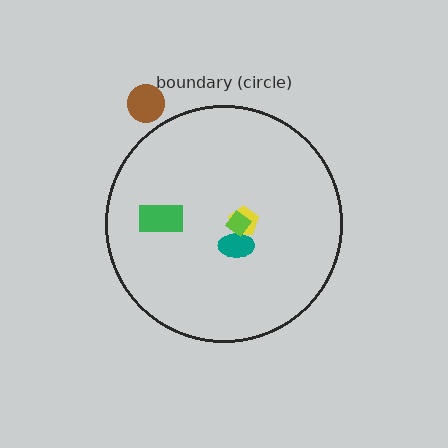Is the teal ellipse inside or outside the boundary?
Inside.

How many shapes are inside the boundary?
4 inside, 1 outside.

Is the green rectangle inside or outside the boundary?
Inside.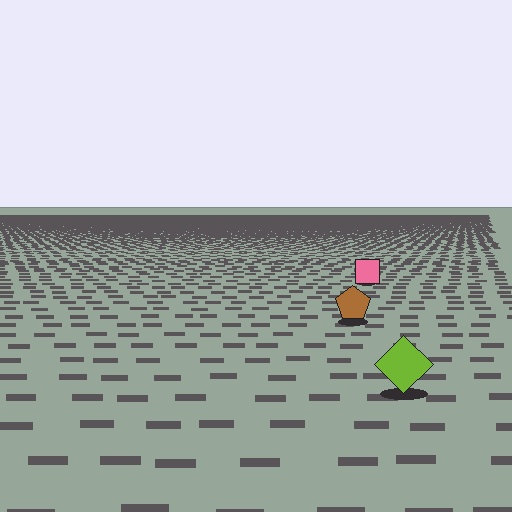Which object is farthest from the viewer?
The pink square is farthest from the viewer. It appears smaller and the ground texture around it is denser.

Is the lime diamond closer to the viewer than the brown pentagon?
Yes. The lime diamond is closer — you can tell from the texture gradient: the ground texture is coarser near it.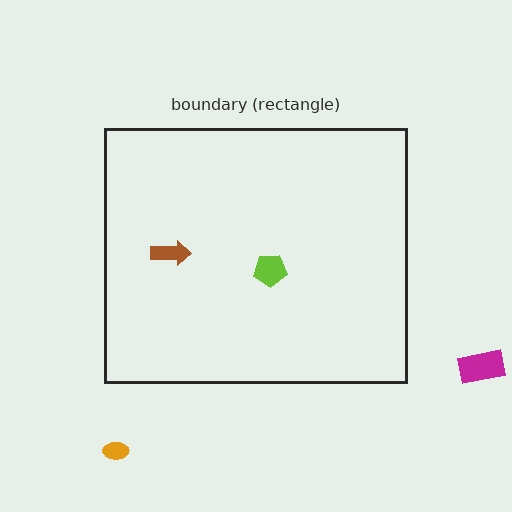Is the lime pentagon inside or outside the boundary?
Inside.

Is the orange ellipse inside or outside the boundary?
Outside.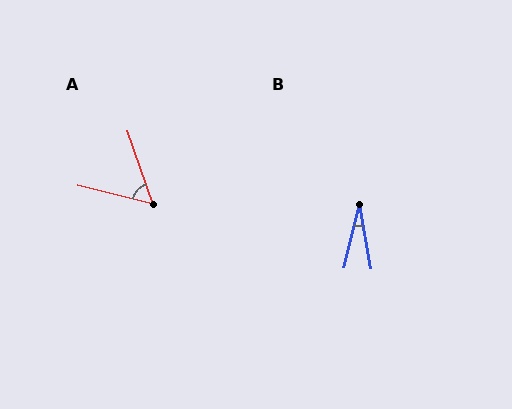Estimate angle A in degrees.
Approximately 57 degrees.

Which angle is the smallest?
B, at approximately 23 degrees.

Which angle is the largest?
A, at approximately 57 degrees.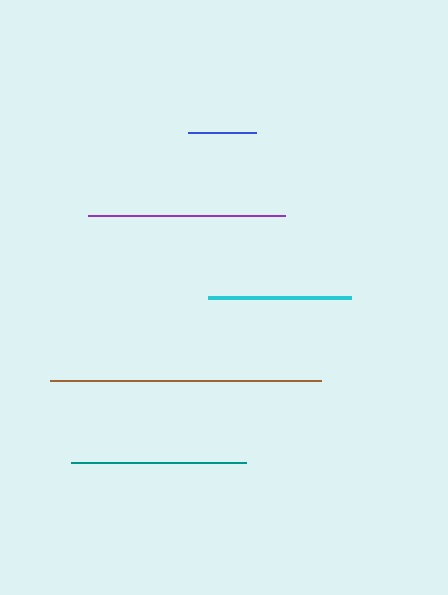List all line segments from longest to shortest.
From longest to shortest: brown, purple, teal, cyan, blue.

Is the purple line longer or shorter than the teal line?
The purple line is longer than the teal line.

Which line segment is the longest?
The brown line is the longest at approximately 271 pixels.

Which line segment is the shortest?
The blue line is the shortest at approximately 68 pixels.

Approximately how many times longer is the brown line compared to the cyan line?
The brown line is approximately 1.9 times the length of the cyan line.